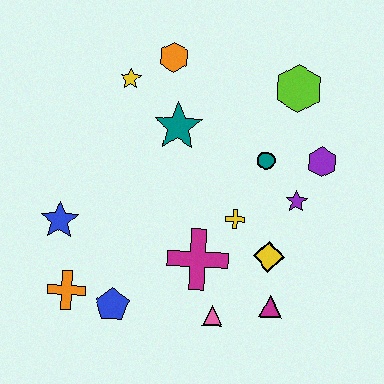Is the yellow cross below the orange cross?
No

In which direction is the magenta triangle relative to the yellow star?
The magenta triangle is below the yellow star.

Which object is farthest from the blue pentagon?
The lime hexagon is farthest from the blue pentagon.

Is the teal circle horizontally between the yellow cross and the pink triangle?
No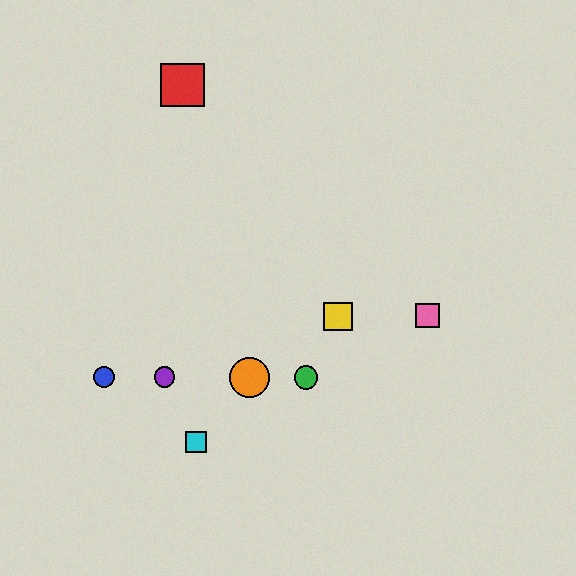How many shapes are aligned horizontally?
4 shapes (the blue circle, the green circle, the purple circle, the orange circle) are aligned horizontally.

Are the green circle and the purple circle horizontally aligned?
Yes, both are at y≈377.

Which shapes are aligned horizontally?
The blue circle, the green circle, the purple circle, the orange circle are aligned horizontally.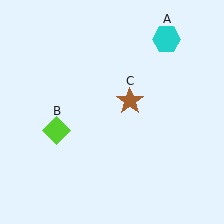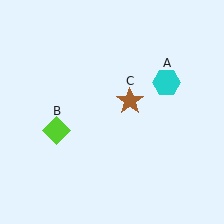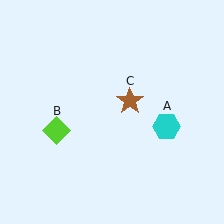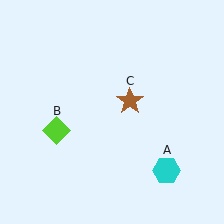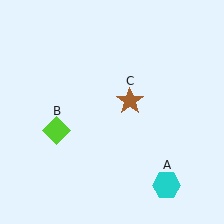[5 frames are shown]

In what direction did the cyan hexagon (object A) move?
The cyan hexagon (object A) moved down.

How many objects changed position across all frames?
1 object changed position: cyan hexagon (object A).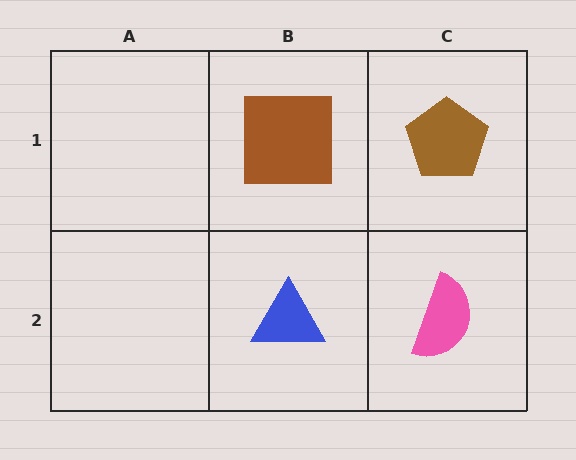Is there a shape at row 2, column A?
No, that cell is empty.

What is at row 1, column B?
A brown square.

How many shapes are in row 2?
2 shapes.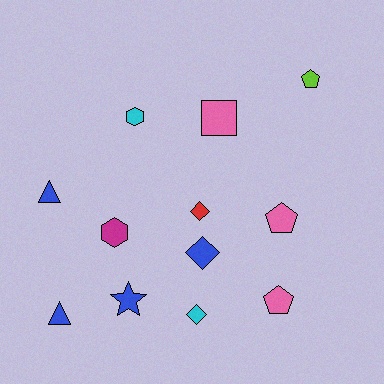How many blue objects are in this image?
There are 4 blue objects.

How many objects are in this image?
There are 12 objects.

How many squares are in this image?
There is 1 square.